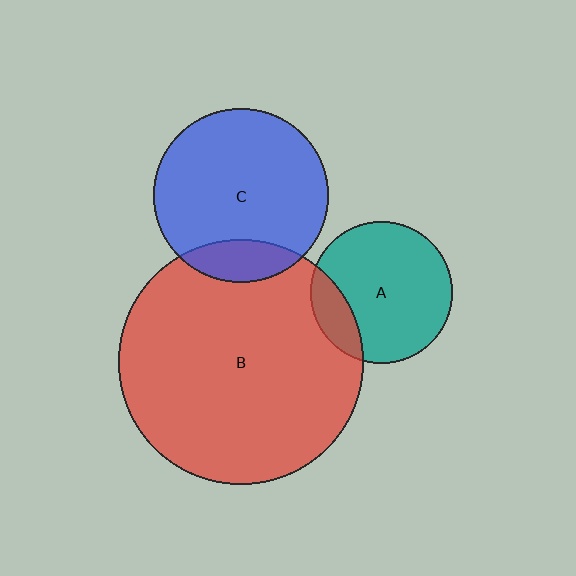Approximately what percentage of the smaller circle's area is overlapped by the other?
Approximately 15%.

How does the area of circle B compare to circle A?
Approximately 3.0 times.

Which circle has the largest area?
Circle B (red).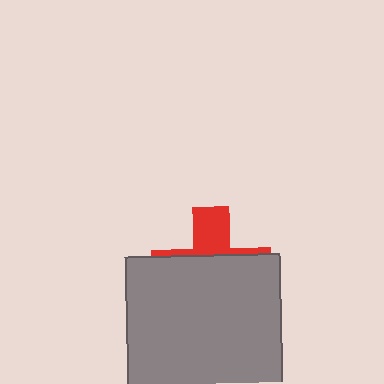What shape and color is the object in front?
The object in front is a gray square.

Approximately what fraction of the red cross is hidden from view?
Roughly 69% of the red cross is hidden behind the gray square.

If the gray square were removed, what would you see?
You would see the complete red cross.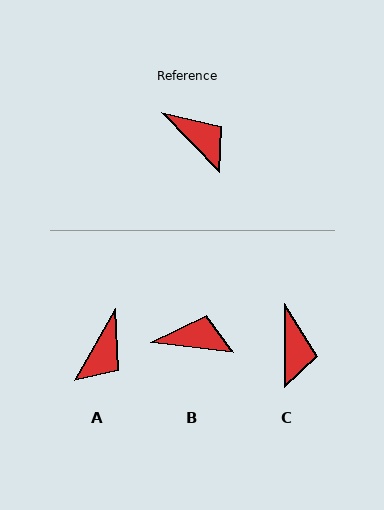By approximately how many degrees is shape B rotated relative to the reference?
Approximately 39 degrees counter-clockwise.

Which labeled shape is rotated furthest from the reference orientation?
A, about 74 degrees away.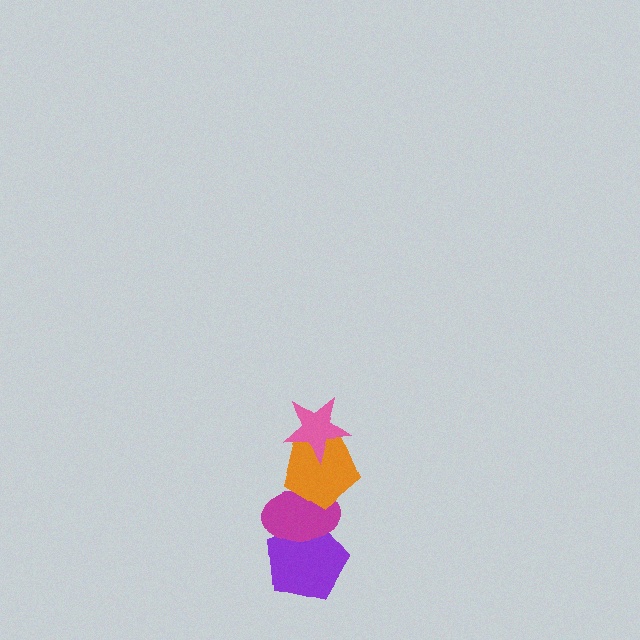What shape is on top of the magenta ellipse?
The orange pentagon is on top of the magenta ellipse.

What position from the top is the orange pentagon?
The orange pentagon is 2nd from the top.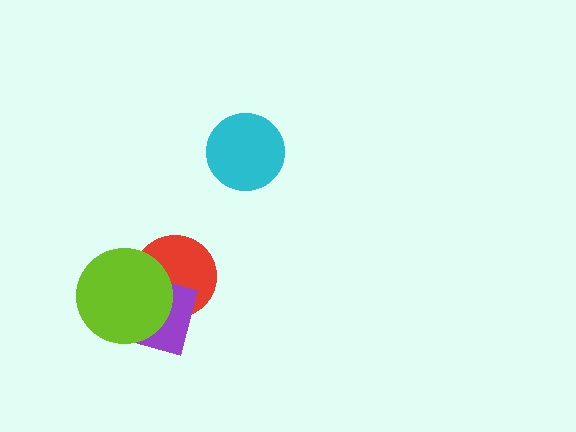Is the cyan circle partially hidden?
No, no other shape covers it.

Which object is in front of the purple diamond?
The lime circle is in front of the purple diamond.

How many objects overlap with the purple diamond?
2 objects overlap with the purple diamond.